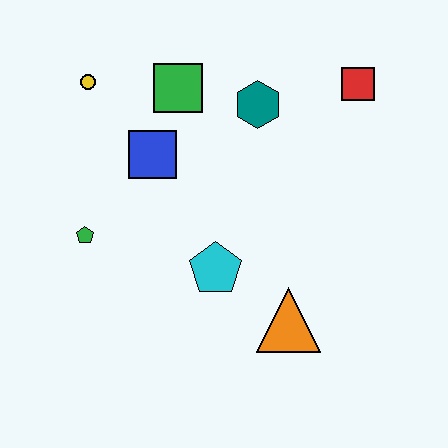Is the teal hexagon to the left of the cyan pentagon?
No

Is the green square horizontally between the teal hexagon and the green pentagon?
Yes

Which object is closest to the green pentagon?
The blue square is closest to the green pentagon.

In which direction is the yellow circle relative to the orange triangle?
The yellow circle is above the orange triangle.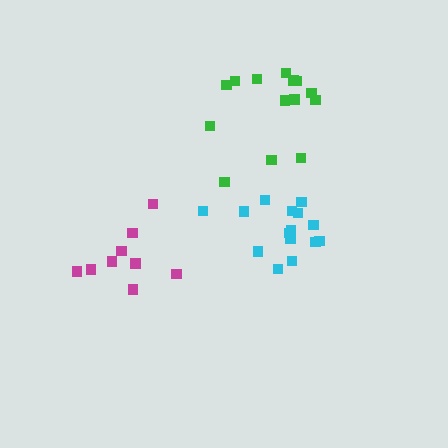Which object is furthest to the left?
The magenta cluster is leftmost.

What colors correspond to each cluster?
The clusters are colored: cyan, magenta, green.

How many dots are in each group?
Group 1: 15 dots, Group 2: 9 dots, Group 3: 15 dots (39 total).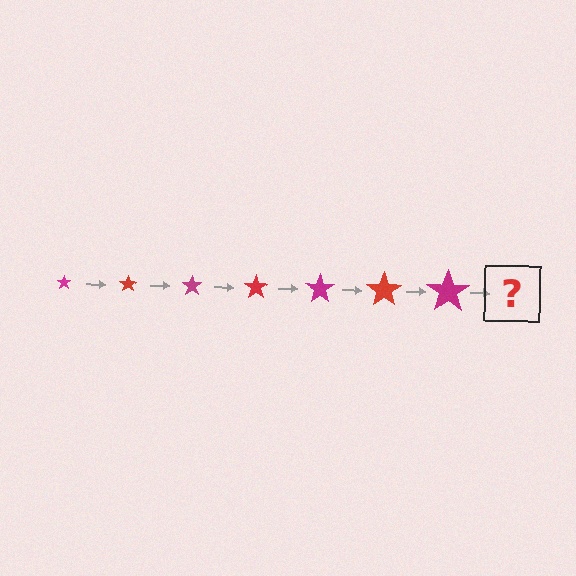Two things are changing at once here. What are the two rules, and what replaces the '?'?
The two rules are that the star grows larger each step and the color cycles through magenta and red. The '?' should be a red star, larger than the previous one.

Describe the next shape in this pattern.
It should be a red star, larger than the previous one.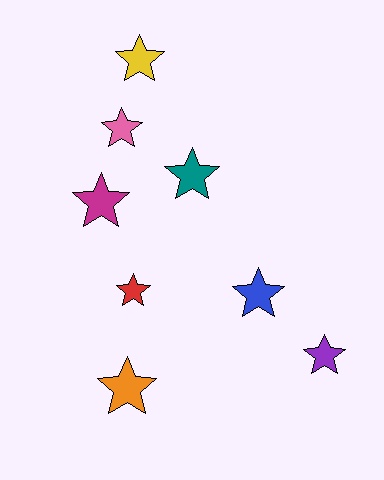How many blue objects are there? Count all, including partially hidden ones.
There is 1 blue object.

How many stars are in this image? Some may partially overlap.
There are 8 stars.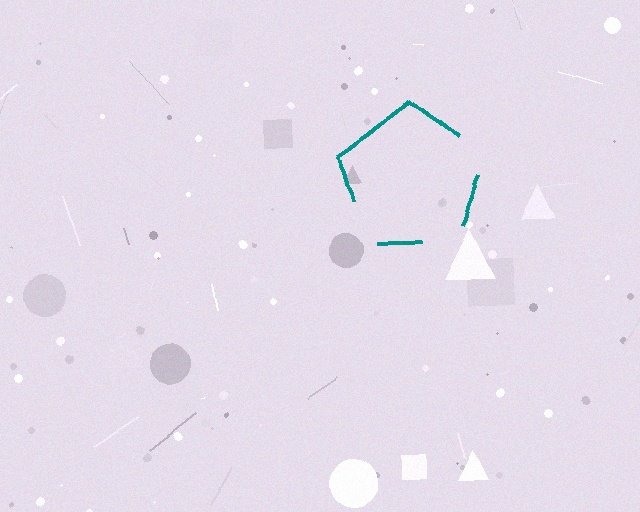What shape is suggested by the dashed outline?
The dashed outline suggests a pentagon.